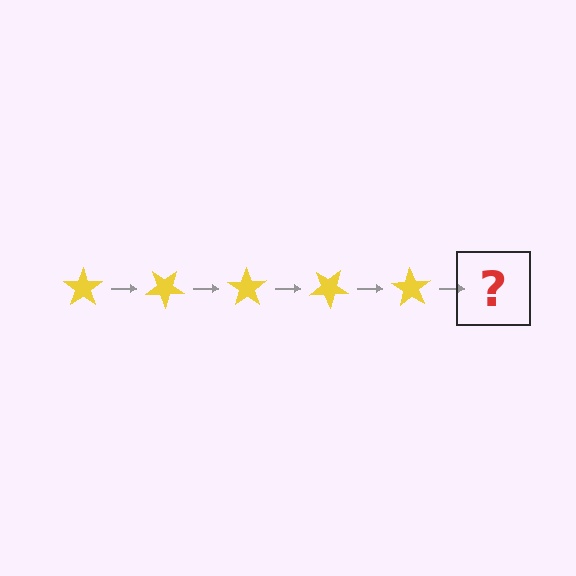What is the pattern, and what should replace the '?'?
The pattern is that the star rotates 35 degrees each step. The '?' should be a yellow star rotated 175 degrees.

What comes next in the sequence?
The next element should be a yellow star rotated 175 degrees.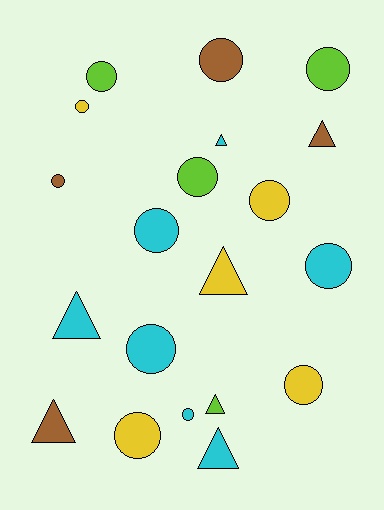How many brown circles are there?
There are 2 brown circles.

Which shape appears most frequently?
Circle, with 13 objects.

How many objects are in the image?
There are 20 objects.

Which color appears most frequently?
Cyan, with 7 objects.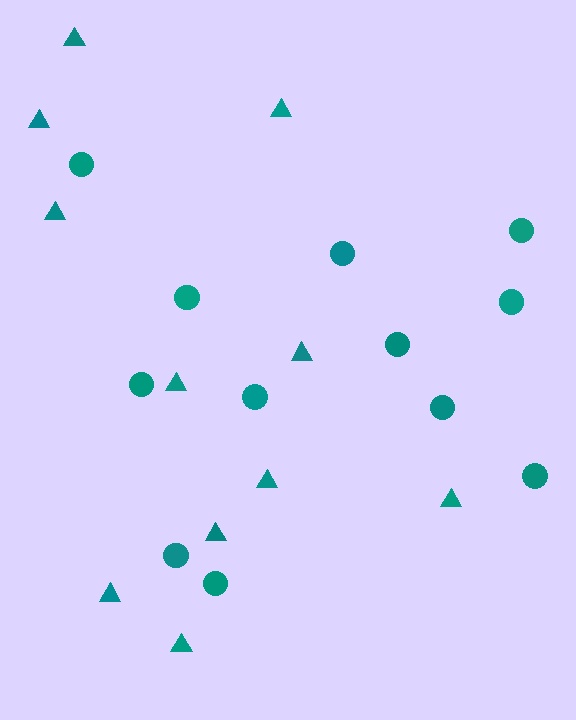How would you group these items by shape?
There are 2 groups: one group of triangles (11) and one group of circles (12).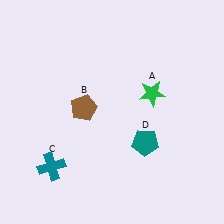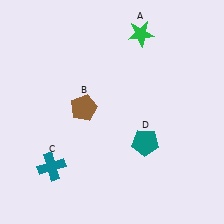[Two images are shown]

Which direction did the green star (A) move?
The green star (A) moved up.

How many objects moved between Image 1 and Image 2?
1 object moved between the two images.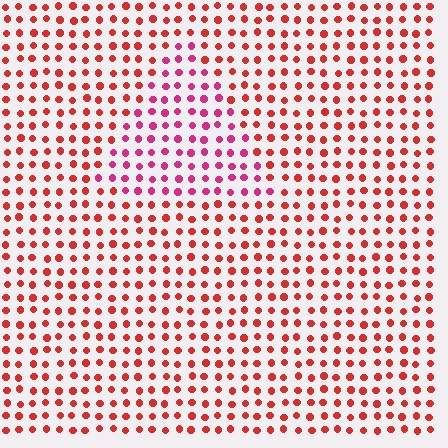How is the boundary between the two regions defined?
The boundary is defined purely by a slight shift in hue (about 34 degrees). Spacing, size, and orientation are identical on both sides.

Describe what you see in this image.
The image is filled with small red elements in a uniform arrangement. A triangle-shaped region is visible where the elements are tinted to a slightly different hue, forming a subtle color boundary.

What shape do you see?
I see a triangle.